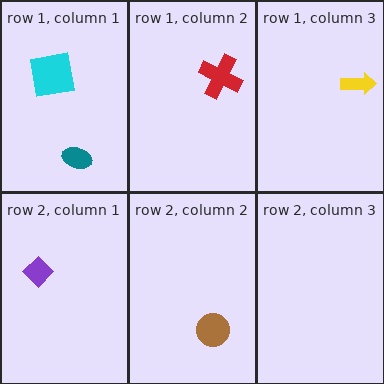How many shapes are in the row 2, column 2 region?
1.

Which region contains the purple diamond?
The row 2, column 1 region.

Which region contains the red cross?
The row 1, column 2 region.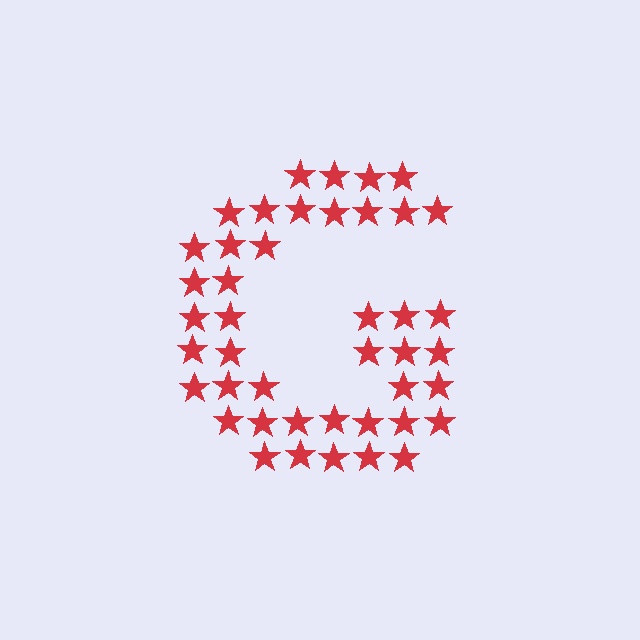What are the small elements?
The small elements are stars.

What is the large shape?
The large shape is the letter G.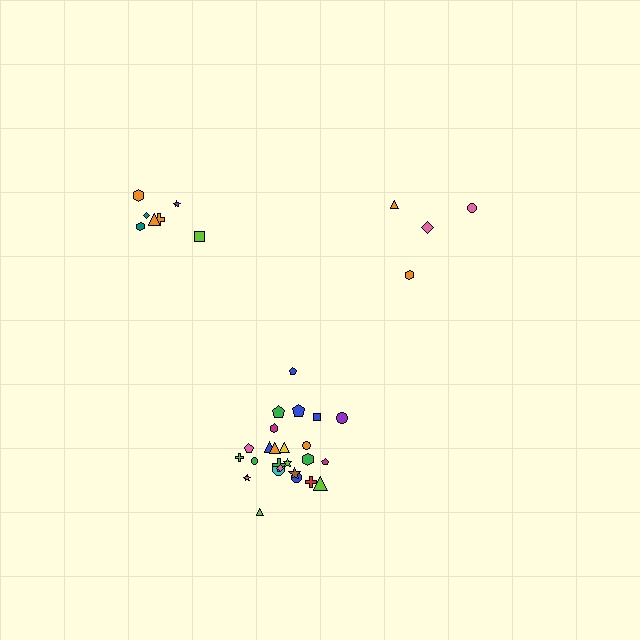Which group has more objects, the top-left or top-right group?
The top-left group.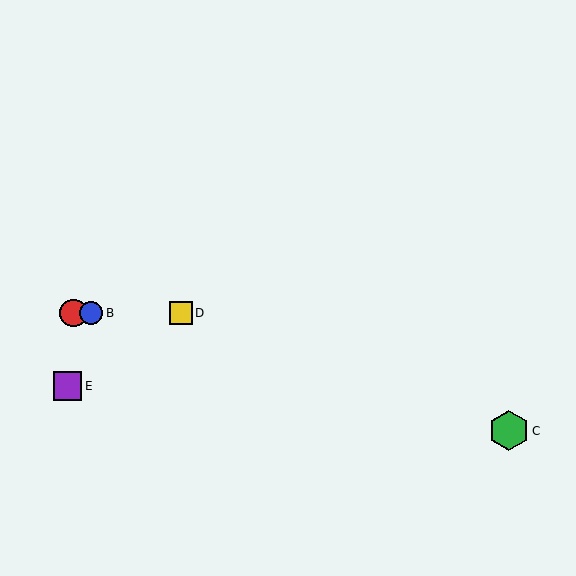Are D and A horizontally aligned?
Yes, both are at y≈313.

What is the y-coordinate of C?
Object C is at y≈431.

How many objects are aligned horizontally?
3 objects (A, B, D) are aligned horizontally.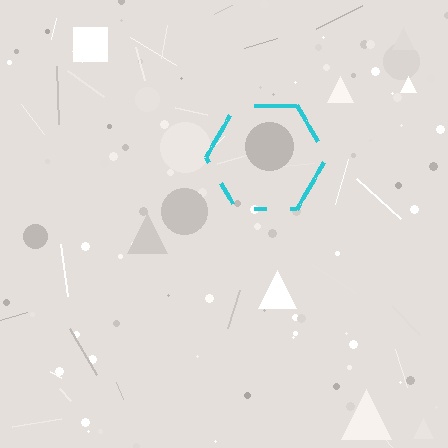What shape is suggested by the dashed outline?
The dashed outline suggests a hexagon.